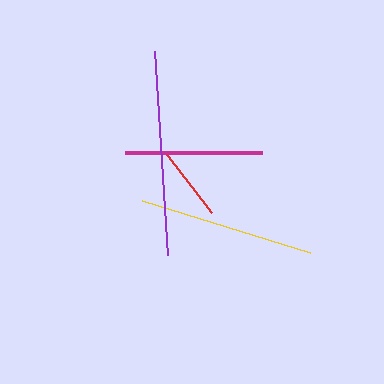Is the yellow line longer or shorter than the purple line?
The purple line is longer than the yellow line.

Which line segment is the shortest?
The red line is the shortest at approximately 77 pixels.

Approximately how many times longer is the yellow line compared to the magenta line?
The yellow line is approximately 1.3 times the length of the magenta line.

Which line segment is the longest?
The purple line is the longest at approximately 204 pixels.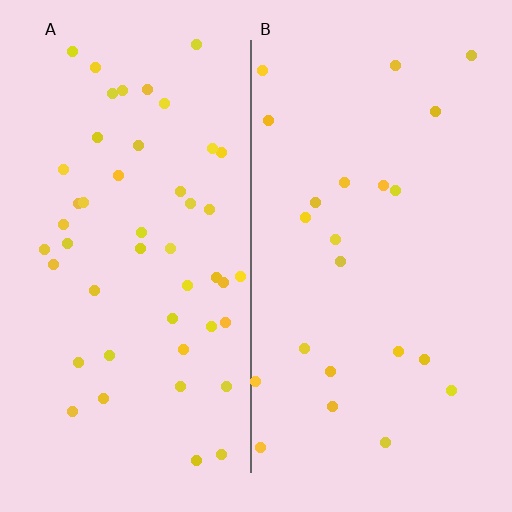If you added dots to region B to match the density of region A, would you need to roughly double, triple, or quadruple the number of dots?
Approximately double.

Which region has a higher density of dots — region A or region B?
A (the left).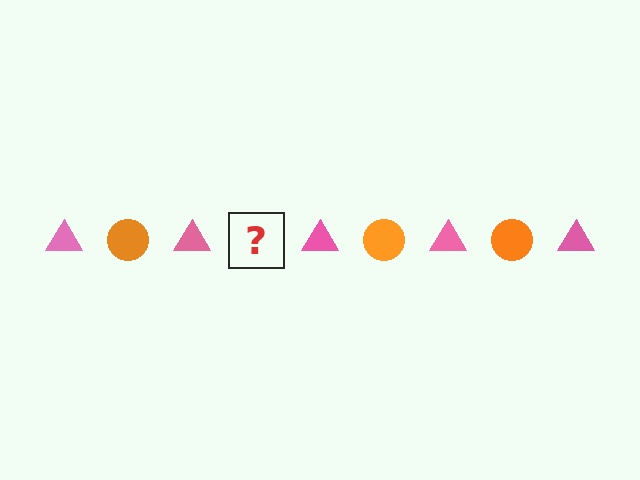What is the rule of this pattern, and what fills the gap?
The rule is that the pattern alternates between pink triangle and orange circle. The gap should be filled with an orange circle.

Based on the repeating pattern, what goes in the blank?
The blank should be an orange circle.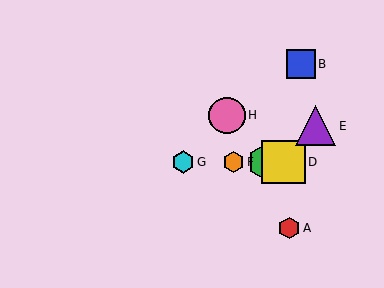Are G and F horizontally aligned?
Yes, both are at y≈162.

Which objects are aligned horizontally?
Objects C, D, F, G are aligned horizontally.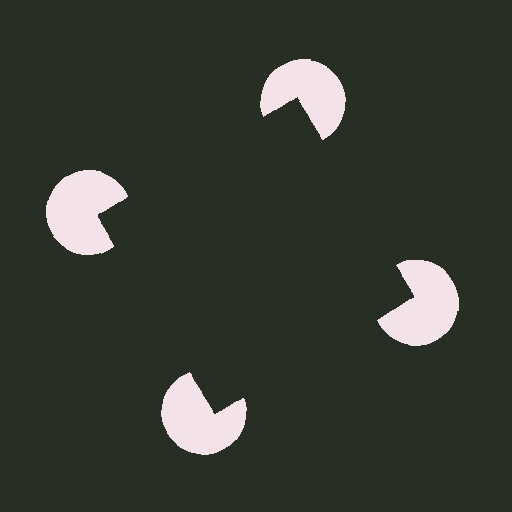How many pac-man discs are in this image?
There are 4 — one at each vertex of the illusory square.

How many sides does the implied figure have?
4 sides.